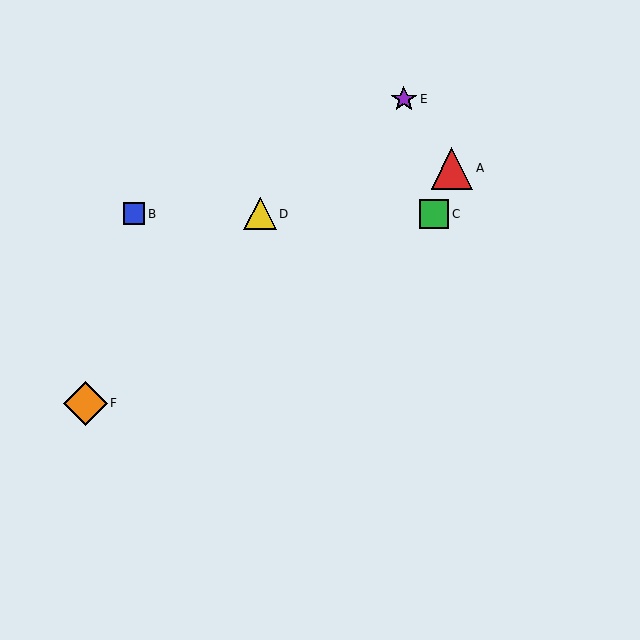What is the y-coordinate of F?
Object F is at y≈403.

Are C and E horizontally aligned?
No, C is at y≈214 and E is at y≈99.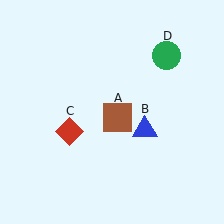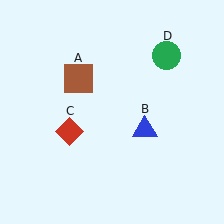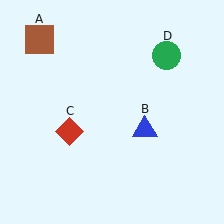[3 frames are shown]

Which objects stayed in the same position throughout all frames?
Blue triangle (object B) and red diamond (object C) and green circle (object D) remained stationary.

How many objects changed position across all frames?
1 object changed position: brown square (object A).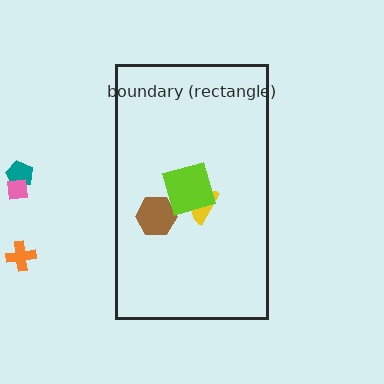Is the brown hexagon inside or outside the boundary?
Inside.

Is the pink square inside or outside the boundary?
Outside.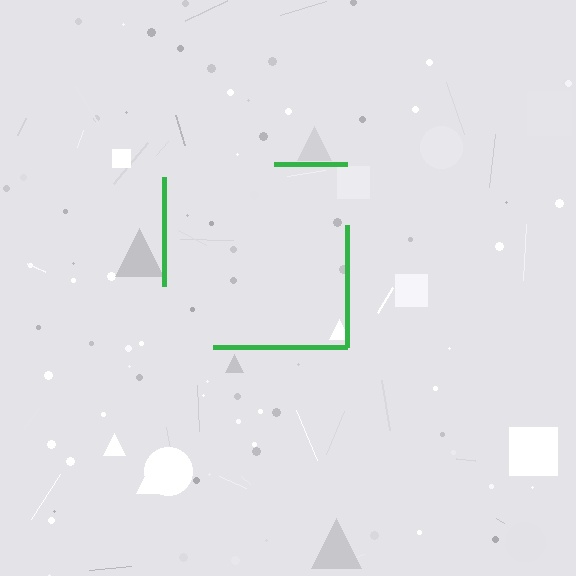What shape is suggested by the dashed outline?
The dashed outline suggests a square.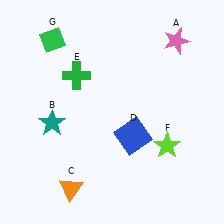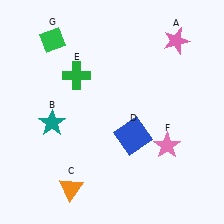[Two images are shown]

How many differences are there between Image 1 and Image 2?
There is 1 difference between the two images.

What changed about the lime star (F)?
In Image 1, F is lime. In Image 2, it changed to pink.